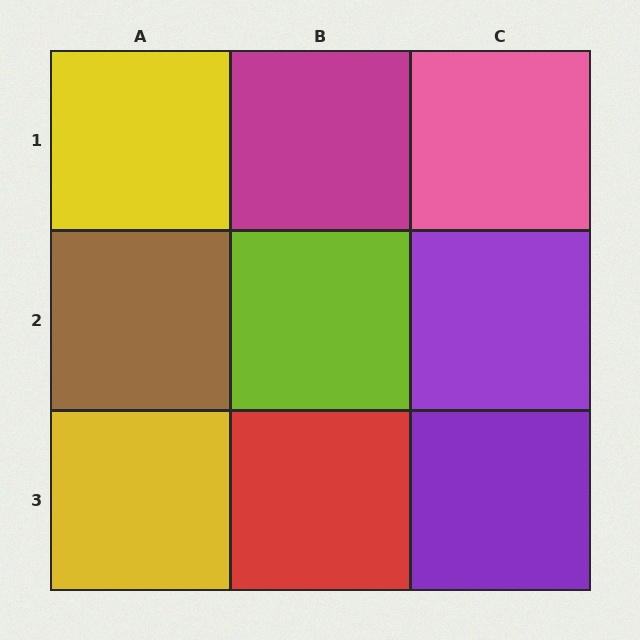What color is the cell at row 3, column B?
Red.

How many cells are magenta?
1 cell is magenta.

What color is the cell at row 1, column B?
Magenta.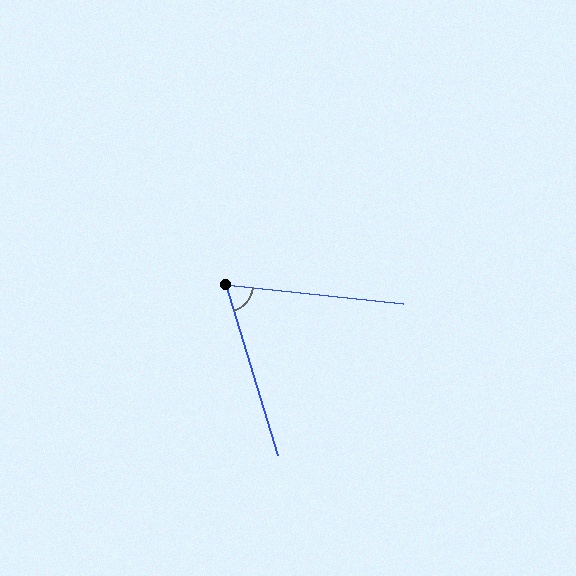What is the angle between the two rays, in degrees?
Approximately 67 degrees.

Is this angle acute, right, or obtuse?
It is acute.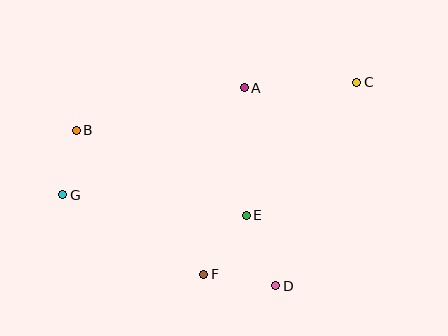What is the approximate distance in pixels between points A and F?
The distance between A and F is approximately 191 pixels.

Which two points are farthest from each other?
Points C and G are farthest from each other.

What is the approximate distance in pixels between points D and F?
The distance between D and F is approximately 73 pixels.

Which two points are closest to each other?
Points B and G are closest to each other.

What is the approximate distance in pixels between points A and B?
The distance between A and B is approximately 173 pixels.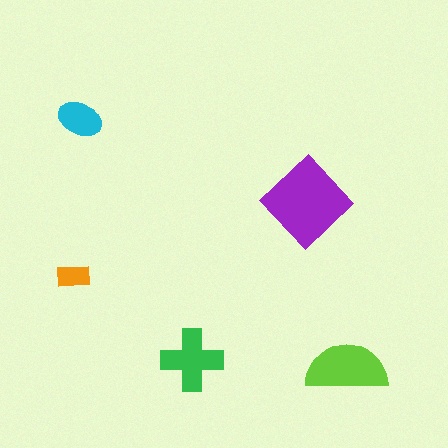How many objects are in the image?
There are 5 objects in the image.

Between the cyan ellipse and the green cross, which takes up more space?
The green cross.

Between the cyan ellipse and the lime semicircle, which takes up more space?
The lime semicircle.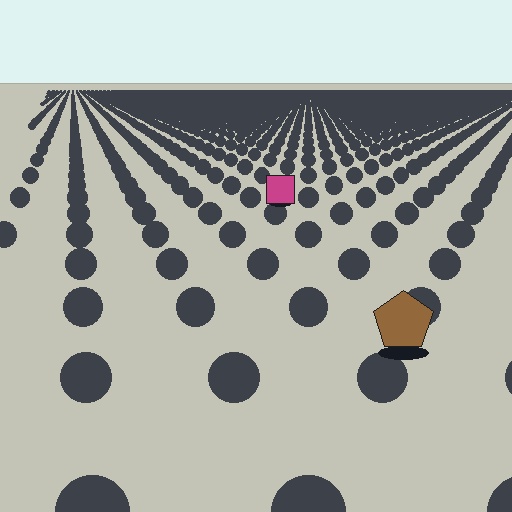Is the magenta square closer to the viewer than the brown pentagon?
No. The brown pentagon is closer — you can tell from the texture gradient: the ground texture is coarser near it.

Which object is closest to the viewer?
The brown pentagon is closest. The texture marks near it are larger and more spread out.